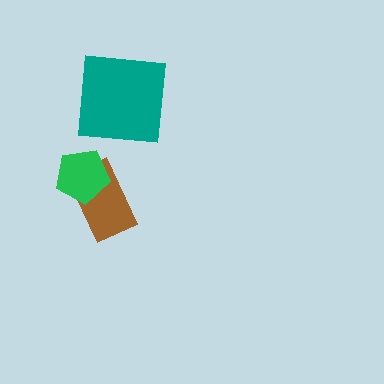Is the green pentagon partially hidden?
No, no other shape covers it.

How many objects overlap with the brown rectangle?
1 object overlaps with the brown rectangle.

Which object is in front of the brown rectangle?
The green pentagon is in front of the brown rectangle.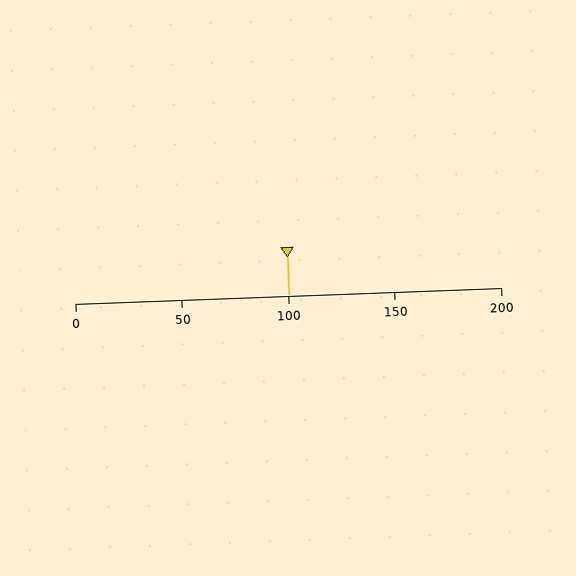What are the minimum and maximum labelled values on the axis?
The axis runs from 0 to 200.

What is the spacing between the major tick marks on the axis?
The major ticks are spaced 50 apart.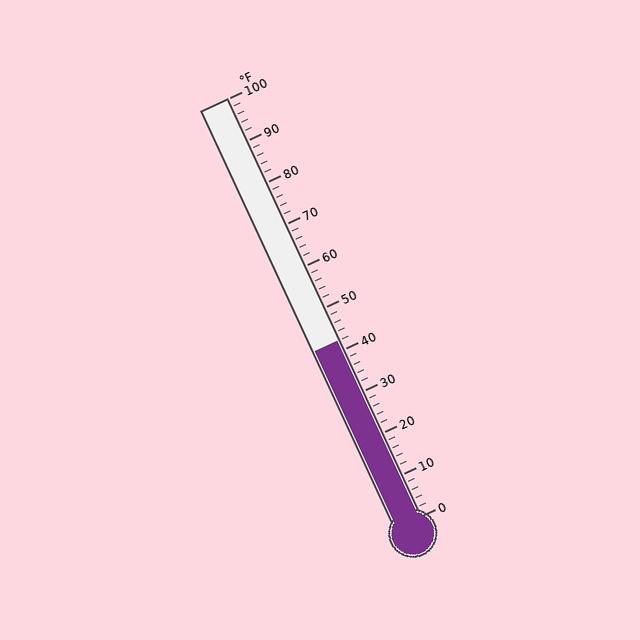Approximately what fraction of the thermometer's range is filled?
The thermometer is filled to approximately 40% of its range.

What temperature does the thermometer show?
The thermometer shows approximately 42°F.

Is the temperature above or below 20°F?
The temperature is above 20°F.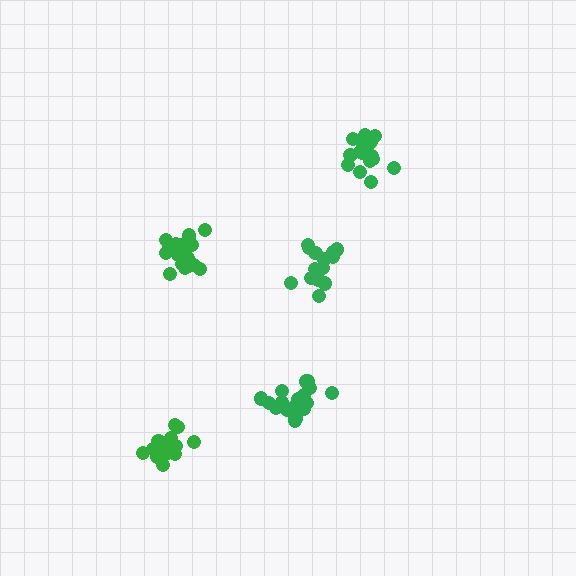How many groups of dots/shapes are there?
There are 5 groups.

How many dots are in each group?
Group 1: 17 dots, Group 2: 20 dots, Group 3: 19 dots, Group 4: 19 dots, Group 5: 15 dots (90 total).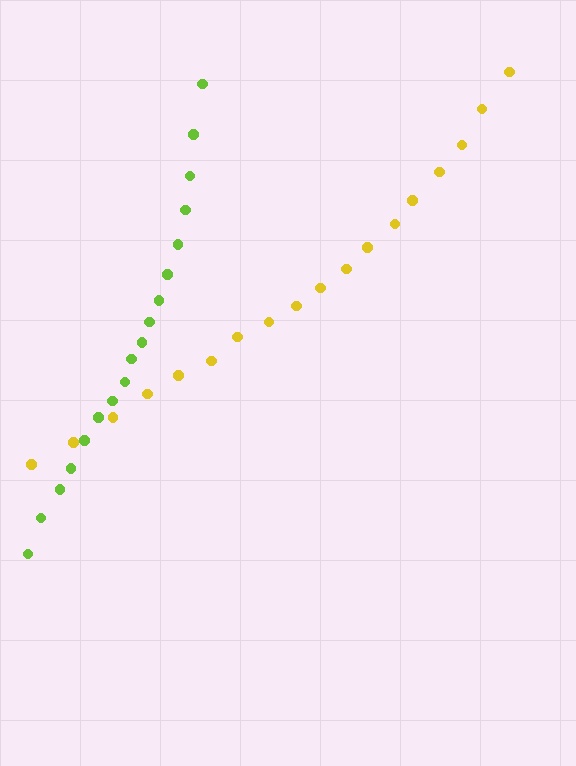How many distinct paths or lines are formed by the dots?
There are 2 distinct paths.